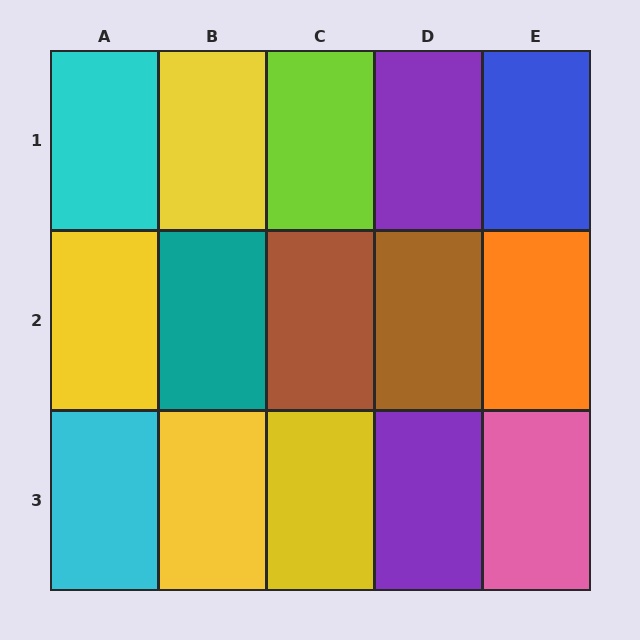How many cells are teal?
1 cell is teal.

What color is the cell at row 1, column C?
Lime.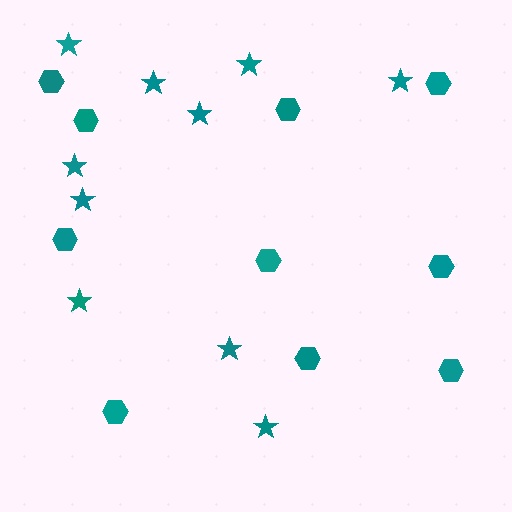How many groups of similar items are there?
There are 2 groups: one group of hexagons (10) and one group of stars (10).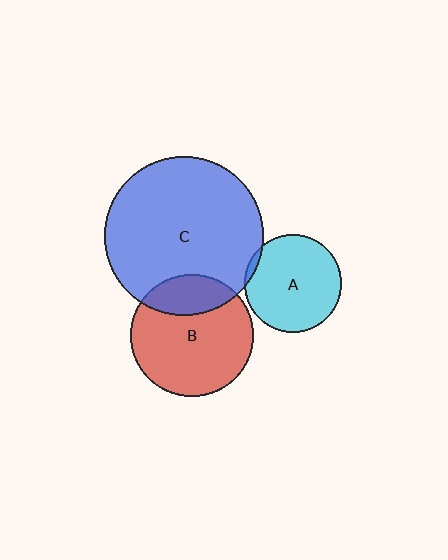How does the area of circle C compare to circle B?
Approximately 1.7 times.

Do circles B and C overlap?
Yes.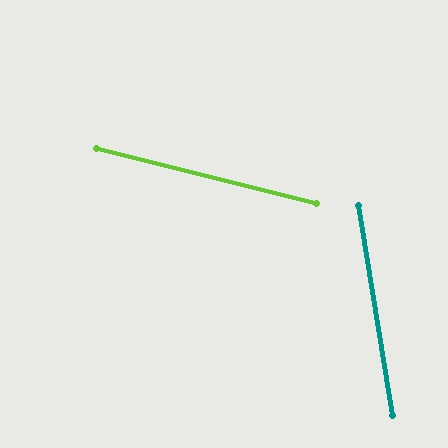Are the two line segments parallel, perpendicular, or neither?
Neither parallel nor perpendicular — they differ by about 67°.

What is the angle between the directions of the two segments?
Approximately 67 degrees.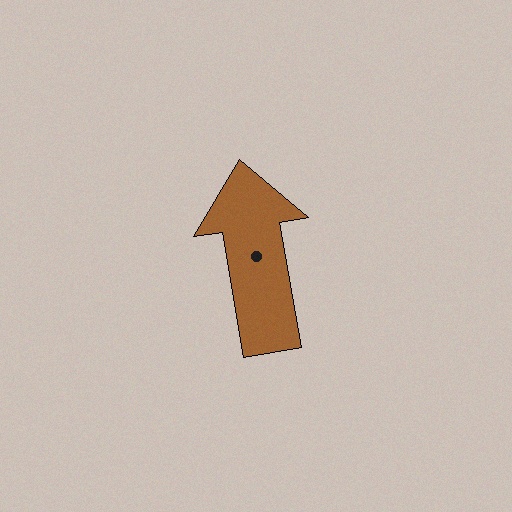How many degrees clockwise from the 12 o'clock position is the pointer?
Approximately 350 degrees.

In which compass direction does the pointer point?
North.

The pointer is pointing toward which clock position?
Roughly 12 o'clock.